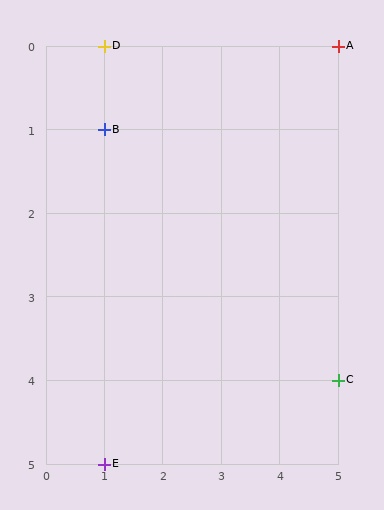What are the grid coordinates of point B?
Point B is at grid coordinates (1, 1).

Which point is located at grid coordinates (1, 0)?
Point D is at (1, 0).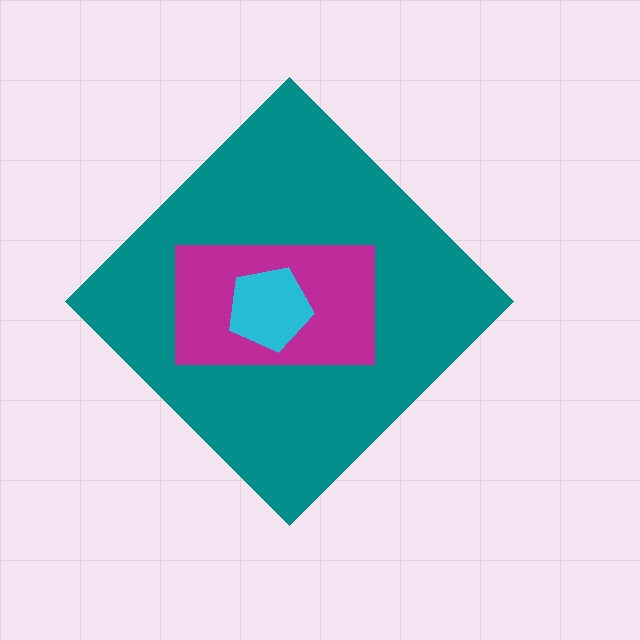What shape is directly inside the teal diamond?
The magenta rectangle.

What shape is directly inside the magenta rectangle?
The cyan pentagon.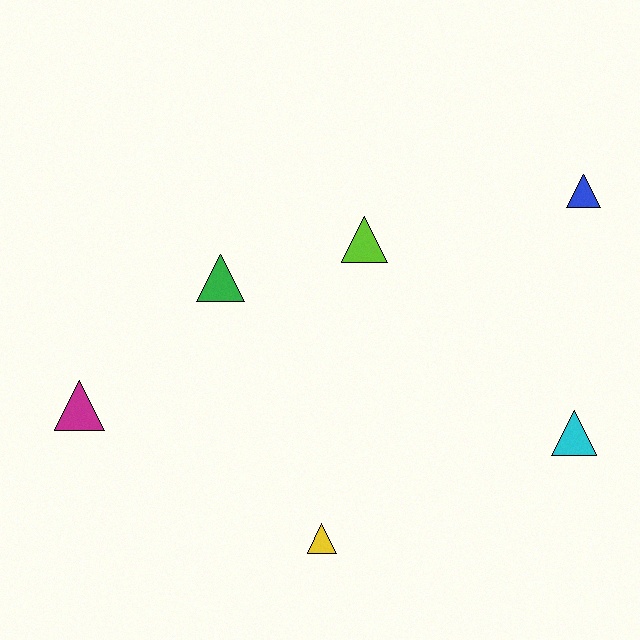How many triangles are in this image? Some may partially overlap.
There are 6 triangles.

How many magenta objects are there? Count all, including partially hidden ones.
There is 1 magenta object.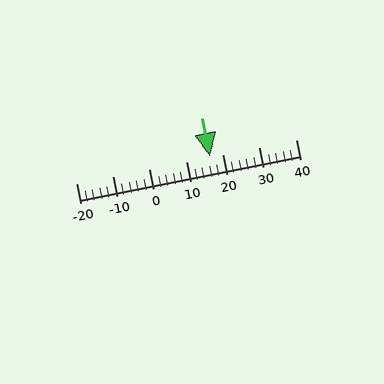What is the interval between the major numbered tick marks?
The major tick marks are spaced 10 units apart.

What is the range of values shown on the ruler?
The ruler shows values from -20 to 40.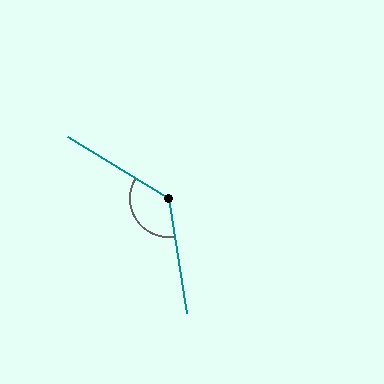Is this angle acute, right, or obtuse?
It is obtuse.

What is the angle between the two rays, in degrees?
Approximately 130 degrees.